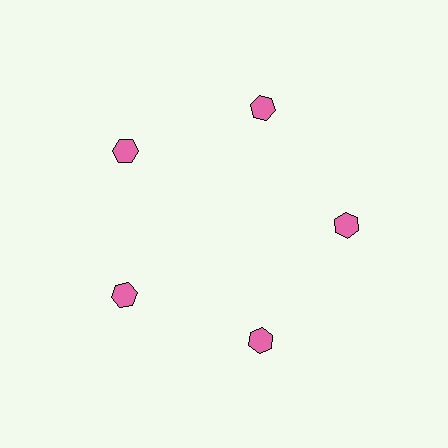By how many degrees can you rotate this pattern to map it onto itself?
The pattern maps onto itself every 72 degrees of rotation.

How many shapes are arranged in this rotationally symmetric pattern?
There are 5 shapes, arranged in 5 groups of 1.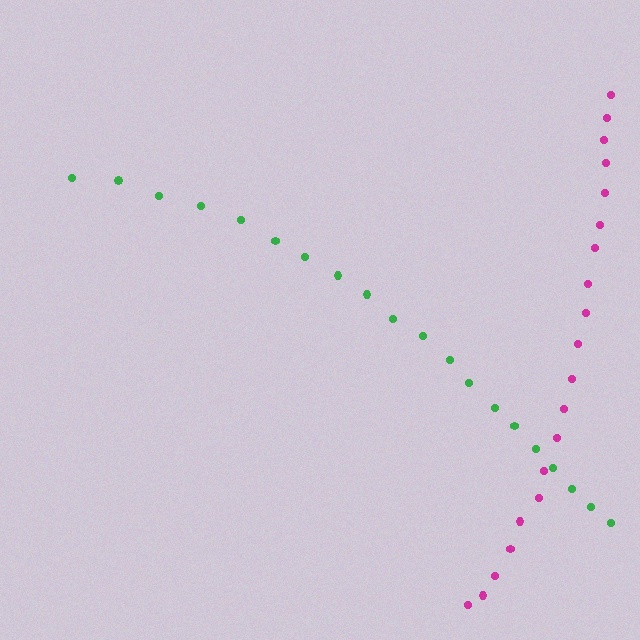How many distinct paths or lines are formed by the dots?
There are 2 distinct paths.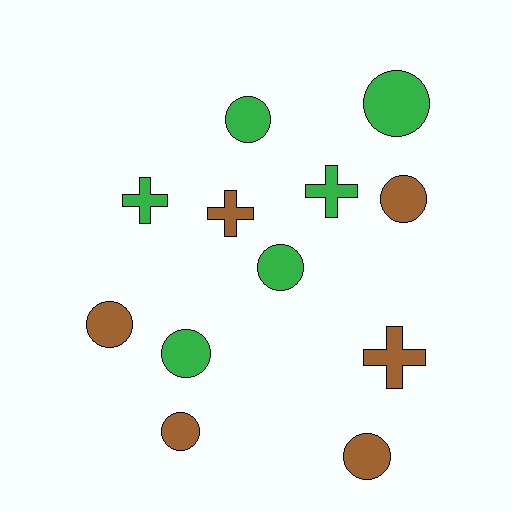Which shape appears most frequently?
Circle, with 8 objects.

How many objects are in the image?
There are 12 objects.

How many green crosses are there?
There are 2 green crosses.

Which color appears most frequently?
Green, with 6 objects.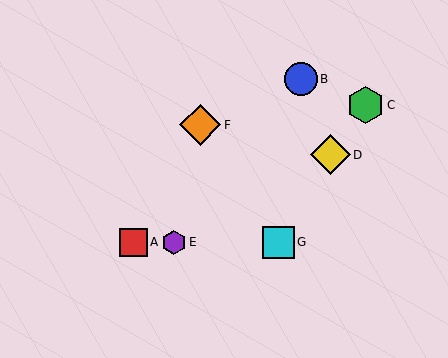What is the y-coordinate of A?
Object A is at y≈242.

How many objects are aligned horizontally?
3 objects (A, E, G) are aligned horizontally.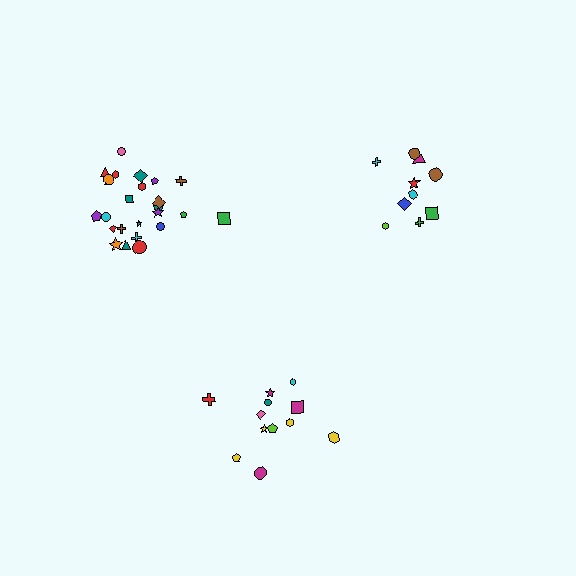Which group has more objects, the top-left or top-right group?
The top-left group.